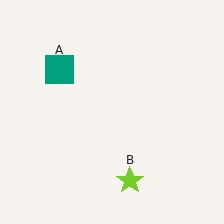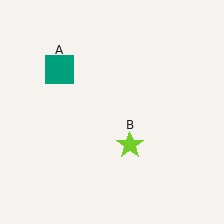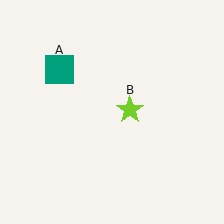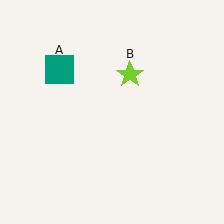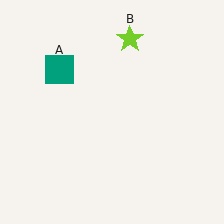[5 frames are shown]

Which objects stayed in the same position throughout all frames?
Teal square (object A) remained stationary.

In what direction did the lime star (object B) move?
The lime star (object B) moved up.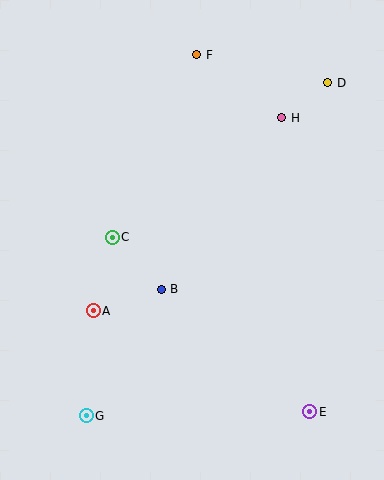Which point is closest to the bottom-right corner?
Point E is closest to the bottom-right corner.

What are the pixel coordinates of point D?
Point D is at (328, 83).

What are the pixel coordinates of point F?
Point F is at (197, 55).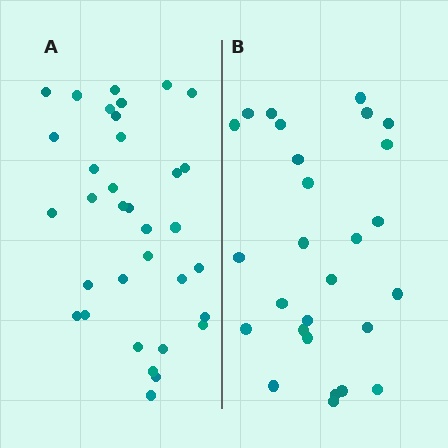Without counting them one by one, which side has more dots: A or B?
Region A (the left region) has more dots.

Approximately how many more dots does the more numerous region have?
Region A has roughly 8 or so more dots than region B.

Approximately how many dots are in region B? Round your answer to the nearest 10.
About 30 dots. (The exact count is 27, which rounds to 30.)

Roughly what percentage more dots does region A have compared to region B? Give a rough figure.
About 25% more.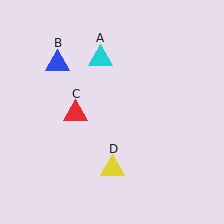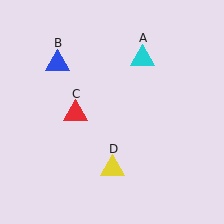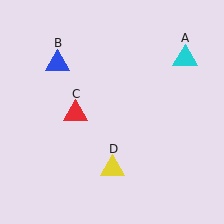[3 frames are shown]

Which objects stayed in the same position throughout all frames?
Blue triangle (object B) and red triangle (object C) and yellow triangle (object D) remained stationary.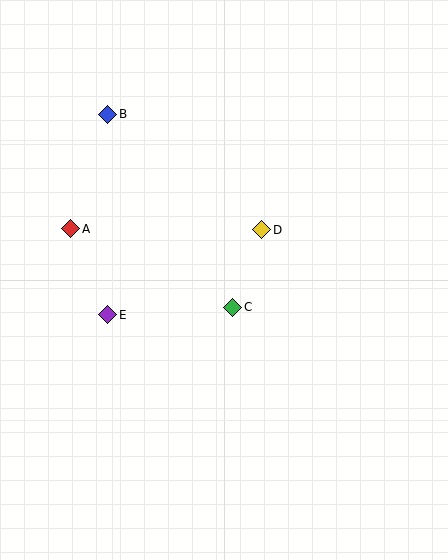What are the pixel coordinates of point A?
Point A is at (71, 229).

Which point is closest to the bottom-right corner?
Point C is closest to the bottom-right corner.